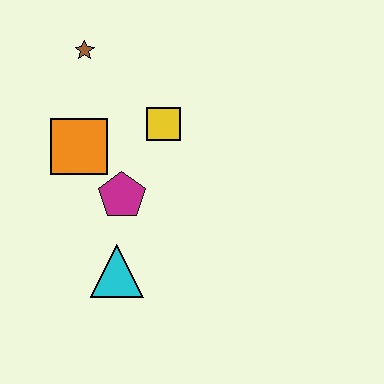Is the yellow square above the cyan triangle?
Yes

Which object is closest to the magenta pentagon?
The orange square is closest to the magenta pentagon.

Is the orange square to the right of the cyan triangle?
No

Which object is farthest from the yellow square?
The cyan triangle is farthest from the yellow square.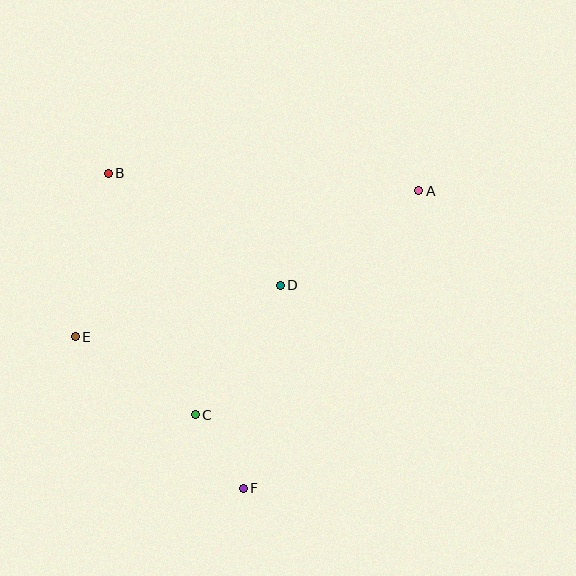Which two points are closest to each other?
Points C and F are closest to each other.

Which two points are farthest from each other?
Points A and E are farthest from each other.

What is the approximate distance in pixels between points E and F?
The distance between E and F is approximately 226 pixels.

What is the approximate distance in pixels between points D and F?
The distance between D and F is approximately 206 pixels.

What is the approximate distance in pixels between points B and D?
The distance between B and D is approximately 205 pixels.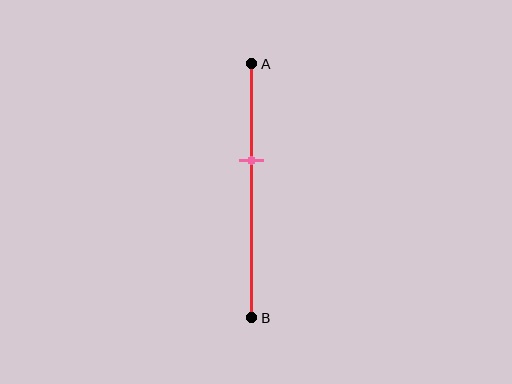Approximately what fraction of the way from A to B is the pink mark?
The pink mark is approximately 40% of the way from A to B.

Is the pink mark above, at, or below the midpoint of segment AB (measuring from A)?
The pink mark is above the midpoint of segment AB.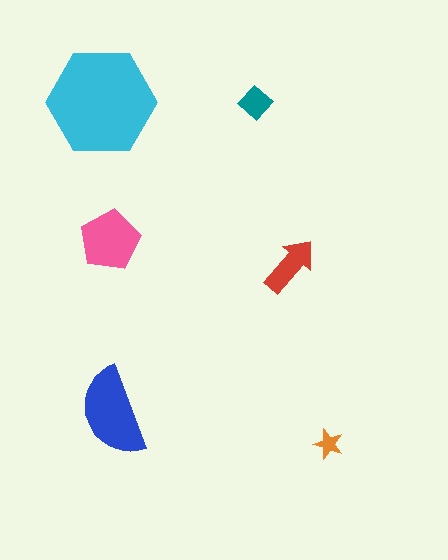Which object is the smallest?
The orange star.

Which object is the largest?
The cyan hexagon.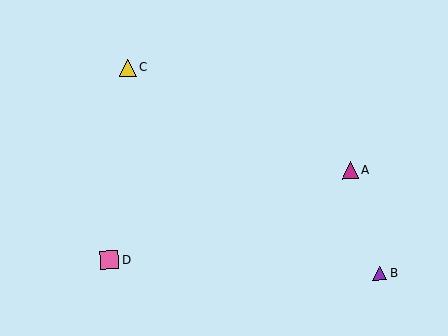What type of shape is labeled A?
Shape A is a magenta triangle.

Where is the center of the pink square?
The center of the pink square is at (109, 260).